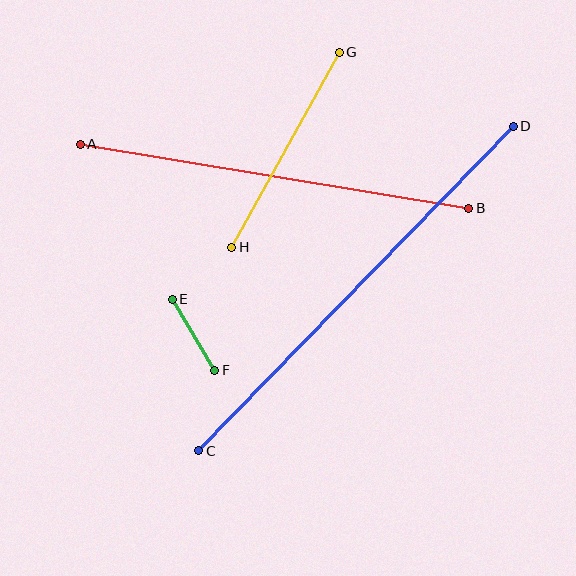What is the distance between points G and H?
The distance is approximately 223 pixels.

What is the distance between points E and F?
The distance is approximately 83 pixels.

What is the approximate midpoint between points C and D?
The midpoint is at approximately (356, 289) pixels.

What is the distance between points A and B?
The distance is approximately 394 pixels.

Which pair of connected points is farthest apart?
Points C and D are farthest apart.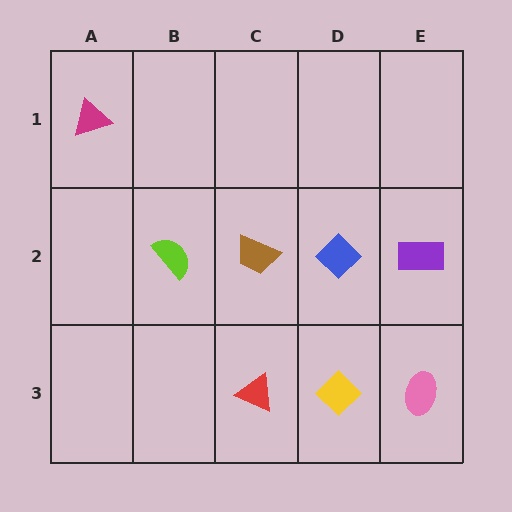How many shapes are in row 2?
4 shapes.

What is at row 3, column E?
A pink ellipse.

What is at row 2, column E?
A purple rectangle.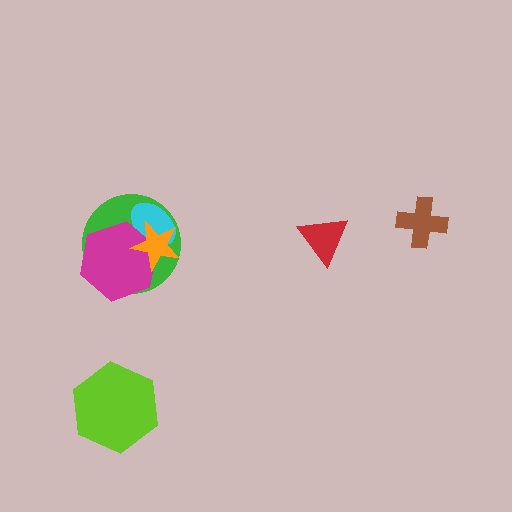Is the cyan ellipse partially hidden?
Yes, it is partially covered by another shape.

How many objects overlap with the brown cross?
0 objects overlap with the brown cross.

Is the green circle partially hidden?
Yes, it is partially covered by another shape.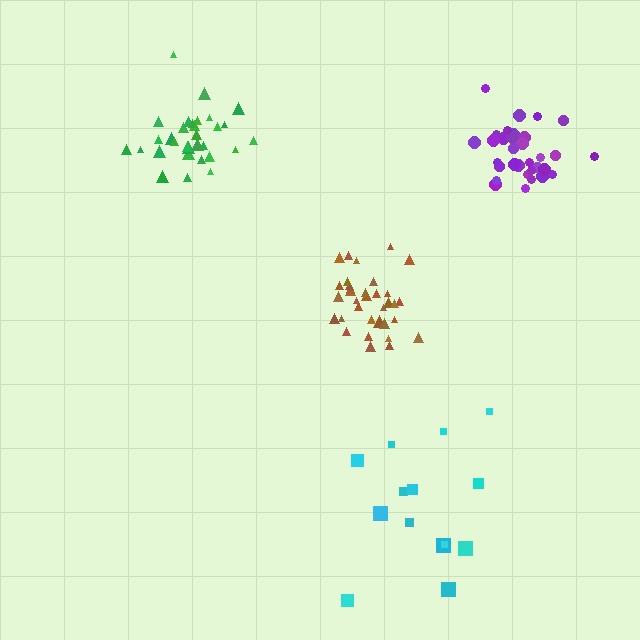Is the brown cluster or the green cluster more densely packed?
Brown.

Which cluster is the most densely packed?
Brown.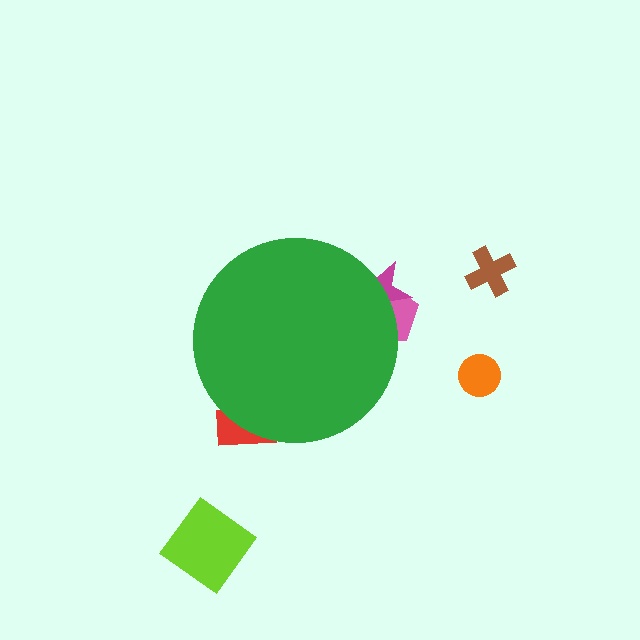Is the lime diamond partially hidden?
No, the lime diamond is fully visible.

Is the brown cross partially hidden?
No, the brown cross is fully visible.